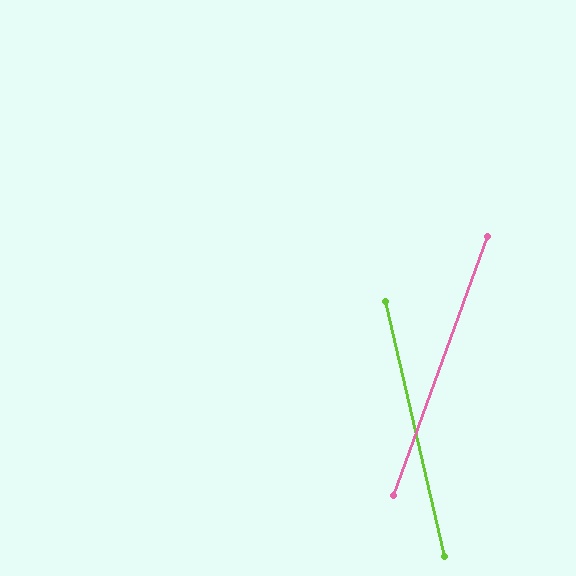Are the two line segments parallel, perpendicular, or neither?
Neither parallel nor perpendicular — they differ by about 33°.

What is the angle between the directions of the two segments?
Approximately 33 degrees.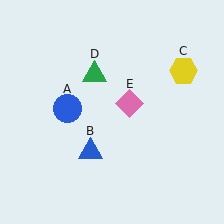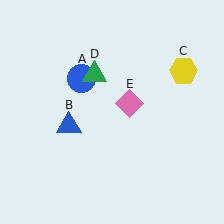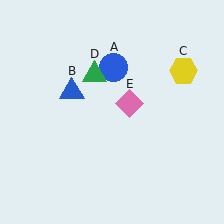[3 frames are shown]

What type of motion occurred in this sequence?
The blue circle (object A), blue triangle (object B) rotated clockwise around the center of the scene.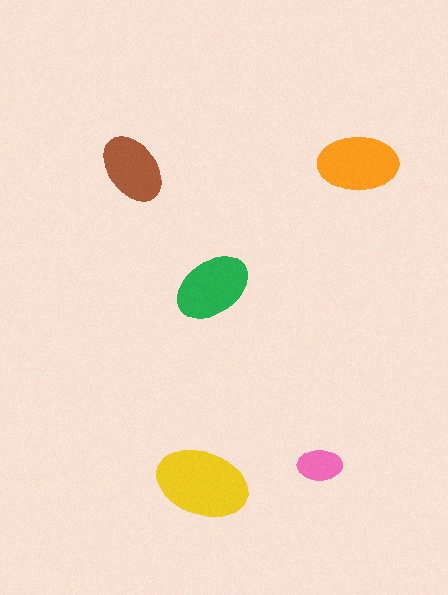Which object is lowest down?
The yellow ellipse is bottommost.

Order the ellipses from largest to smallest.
the yellow one, the orange one, the green one, the brown one, the pink one.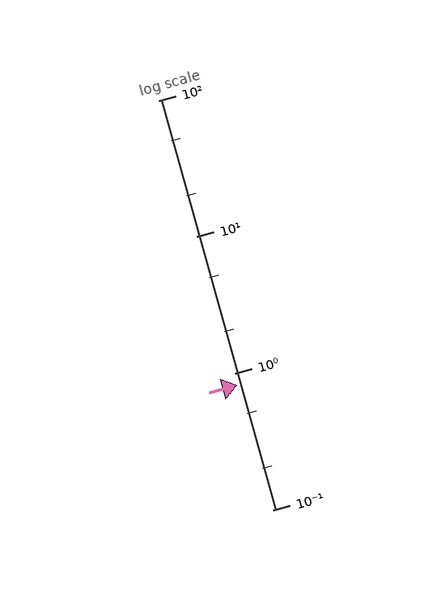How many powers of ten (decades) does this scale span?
The scale spans 3 decades, from 0.1 to 100.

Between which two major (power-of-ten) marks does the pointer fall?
The pointer is between 0.1 and 1.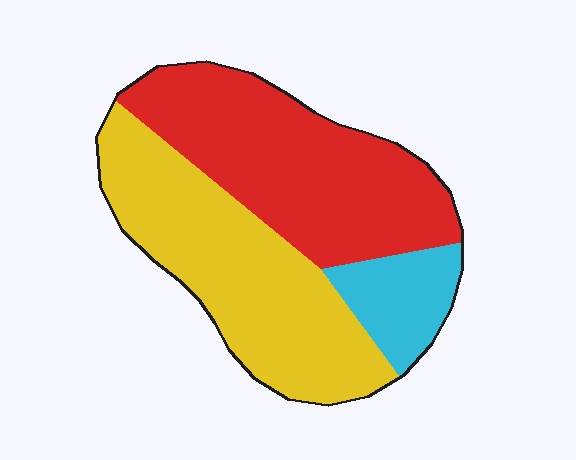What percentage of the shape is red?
Red covers roughly 45% of the shape.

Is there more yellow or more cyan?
Yellow.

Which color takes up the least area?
Cyan, at roughly 15%.